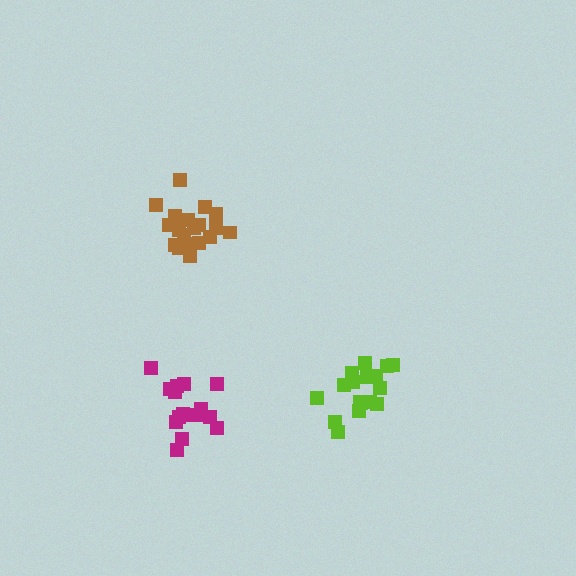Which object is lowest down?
The magenta cluster is bottommost.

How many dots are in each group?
Group 1: 20 dots, Group 2: 17 dots, Group 3: 16 dots (53 total).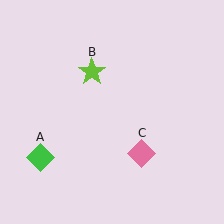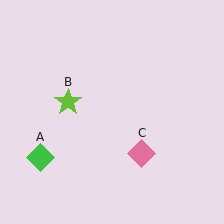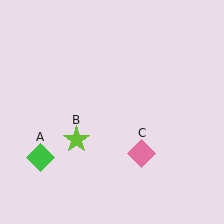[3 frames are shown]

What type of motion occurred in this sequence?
The lime star (object B) rotated counterclockwise around the center of the scene.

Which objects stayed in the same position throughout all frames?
Green diamond (object A) and pink diamond (object C) remained stationary.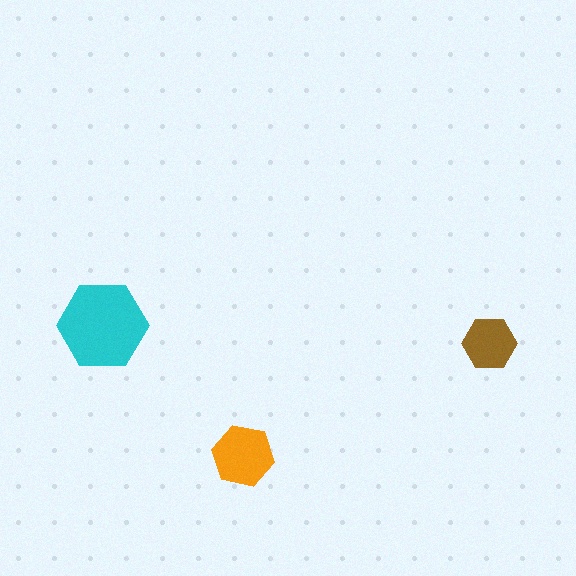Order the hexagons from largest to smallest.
the cyan one, the orange one, the brown one.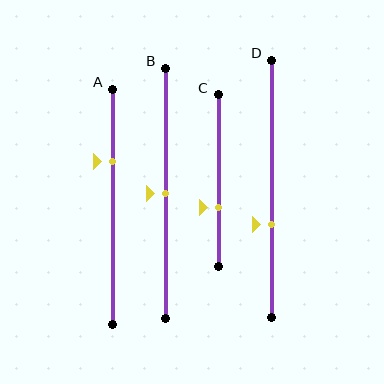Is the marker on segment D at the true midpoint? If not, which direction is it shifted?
No, the marker on segment D is shifted downward by about 14% of the segment length.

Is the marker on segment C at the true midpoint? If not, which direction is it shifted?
No, the marker on segment C is shifted downward by about 16% of the segment length.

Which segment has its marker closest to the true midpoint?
Segment B has its marker closest to the true midpoint.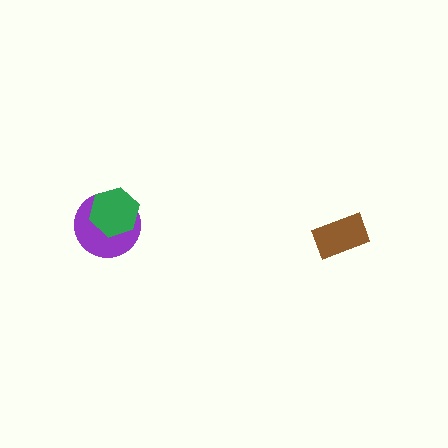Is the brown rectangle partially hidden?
No, no other shape covers it.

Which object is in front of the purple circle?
The green hexagon is in front of the purple circle.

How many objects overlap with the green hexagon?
1 object overlaps with the green hexagon.